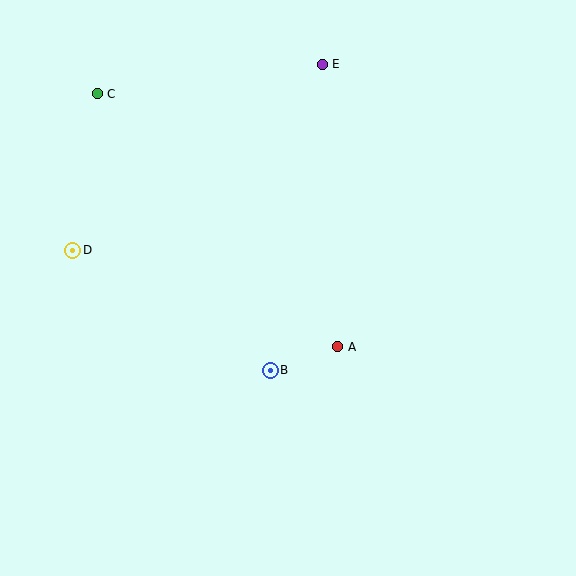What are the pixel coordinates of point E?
Point E is at (322, 64).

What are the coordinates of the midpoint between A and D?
The midpoint between A and D is at (205, 299).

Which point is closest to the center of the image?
Point A at (338, 347) is closest to the center.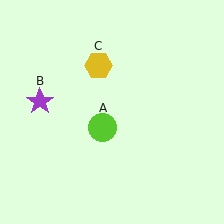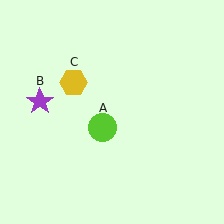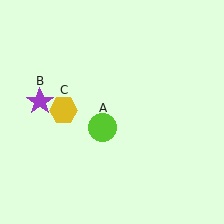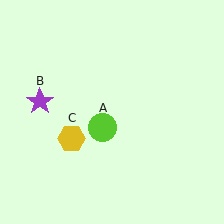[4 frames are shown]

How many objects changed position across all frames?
1 object changed position: yellow hexagon (object C).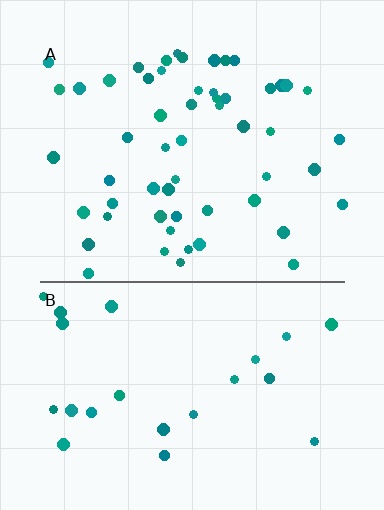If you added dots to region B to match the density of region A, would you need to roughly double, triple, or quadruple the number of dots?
Approximately double.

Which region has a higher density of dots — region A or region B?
A (the top).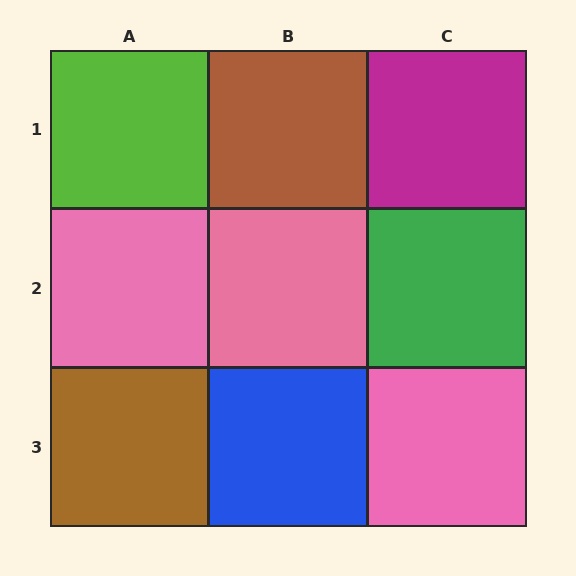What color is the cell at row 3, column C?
Pink.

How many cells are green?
1 cell is green.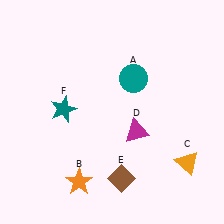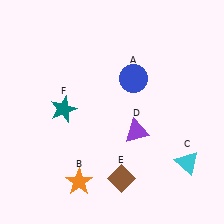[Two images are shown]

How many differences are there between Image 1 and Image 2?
There are 3 differences between the two images.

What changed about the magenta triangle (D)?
In Image 1, D is magenta. In Image 2, it changed to purple.